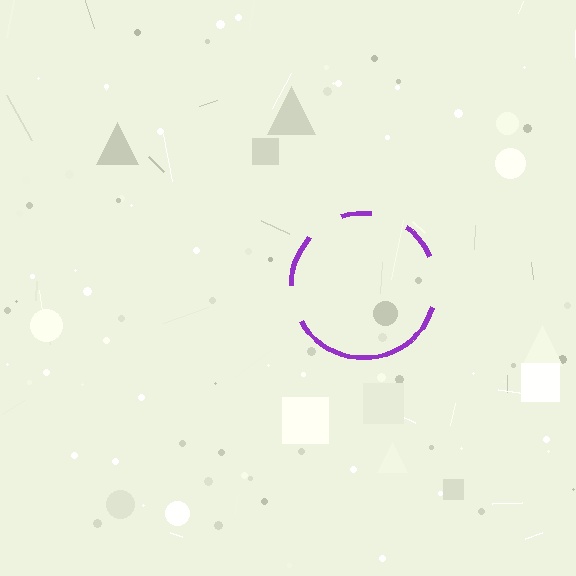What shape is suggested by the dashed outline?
The dashed outline suggests a circle.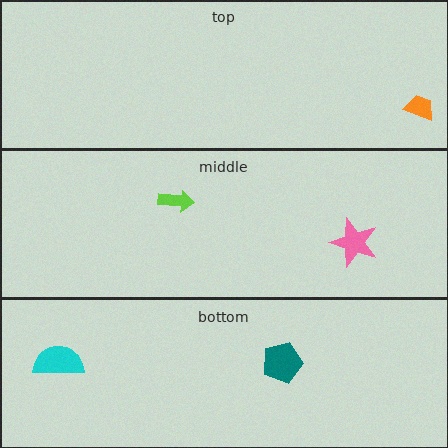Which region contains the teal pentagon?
The bottom region.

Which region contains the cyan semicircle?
The bottom region.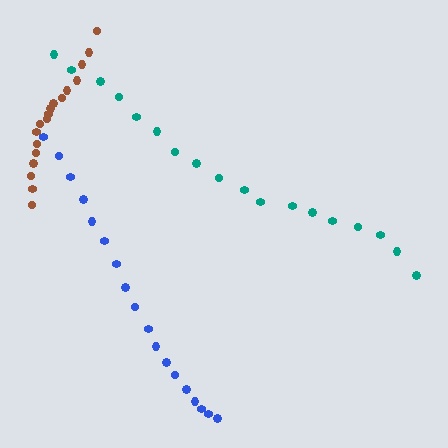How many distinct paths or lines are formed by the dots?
There are 3 distinct paths.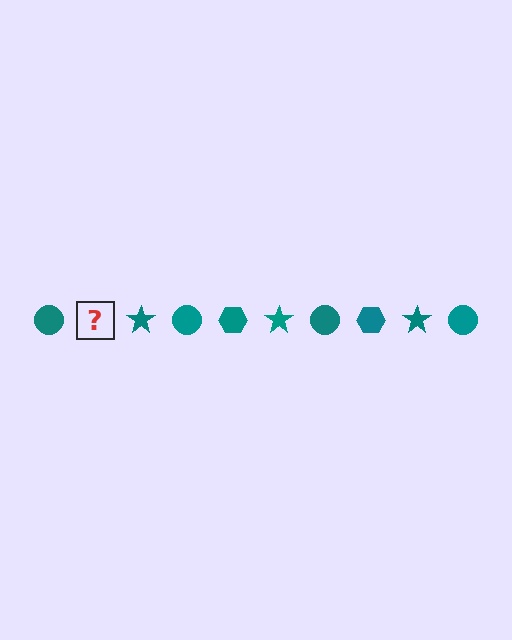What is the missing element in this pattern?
The missing element is a teal hexagon.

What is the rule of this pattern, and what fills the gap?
The rule is that the pattern cycles through circle, hexagon, star shapes in teal. The gap should be filled with a teal hexagon.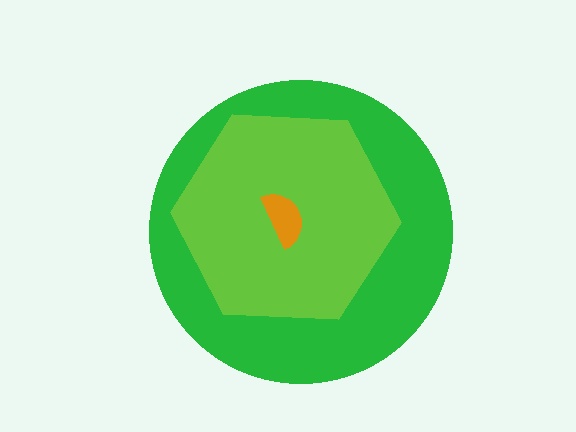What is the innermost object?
The orange semicircle.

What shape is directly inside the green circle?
The lime hexagon.